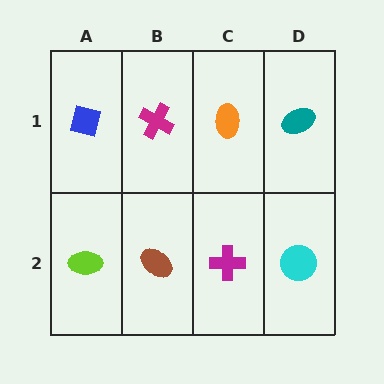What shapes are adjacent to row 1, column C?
A magenta cross (row 2, column C), a magenta cross (row 1, column B), a teal ellipse (row 1, column D).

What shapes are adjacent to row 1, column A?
A lime ellipse (row 2, column A), a magenta cross (row 1, column B).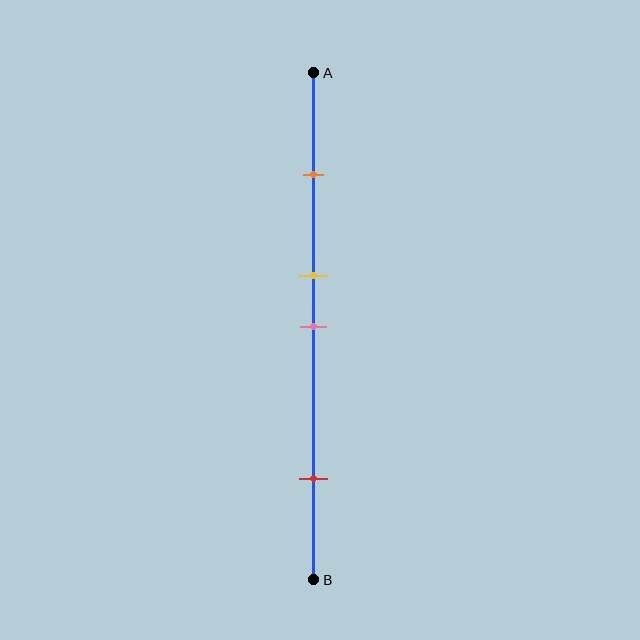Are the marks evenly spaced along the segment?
No, the marks are not evenly spaced.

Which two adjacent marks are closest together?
The yellow and pink marks are the closest adjacent pair.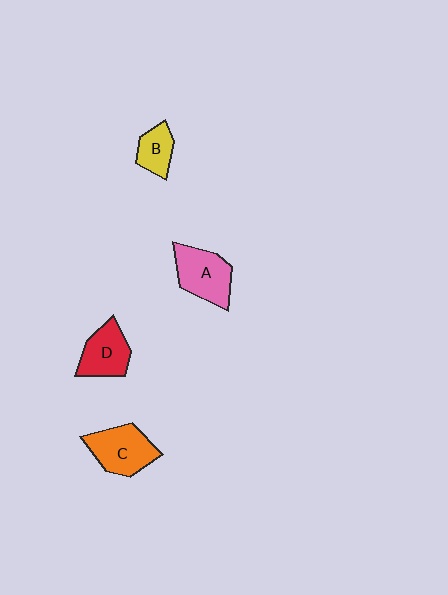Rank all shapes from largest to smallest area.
From largest to smallest: C (orange), A (pink), D (red), B (yellow).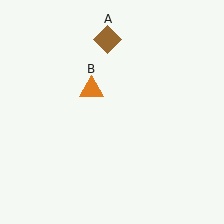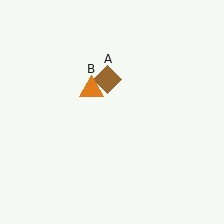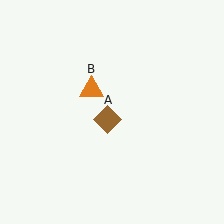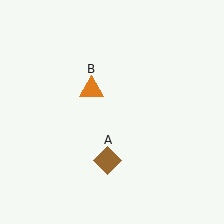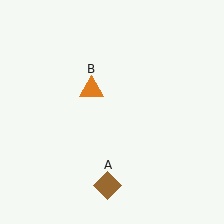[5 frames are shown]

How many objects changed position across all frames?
1 object changed position: brown diamond (object A).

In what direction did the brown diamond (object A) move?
The brown diamond (object A) moved down.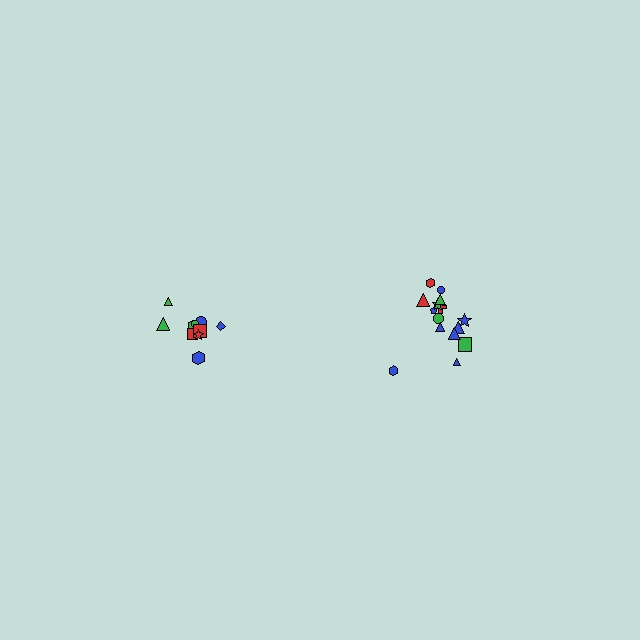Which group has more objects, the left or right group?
The right group.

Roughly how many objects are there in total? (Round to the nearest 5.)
Roughly 25 objects in total.